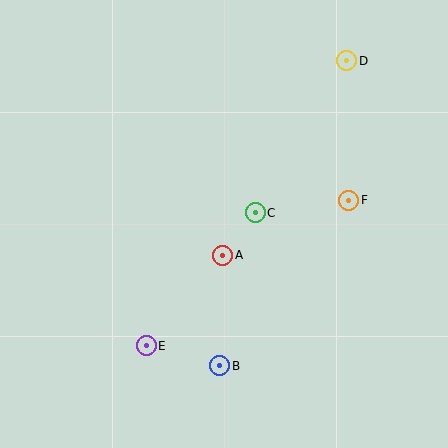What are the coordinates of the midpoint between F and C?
The midpoint between F and C is at (302, 206).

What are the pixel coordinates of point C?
Point C is at (255, 213).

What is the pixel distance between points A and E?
The distance between A and E is 119 pixels.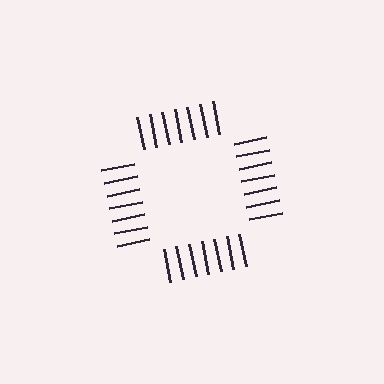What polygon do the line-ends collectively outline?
An illusory square — the line segments terminate on its edges but no continuous stroke is drawn.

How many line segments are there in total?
28 — 7 along each of the 4 edges.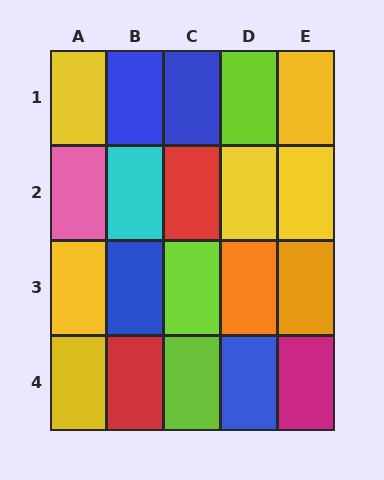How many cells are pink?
1 cell is pink.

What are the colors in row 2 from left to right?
Pink, cyan, red, yellow, yellow.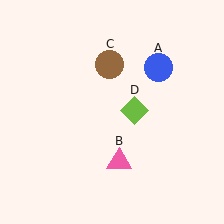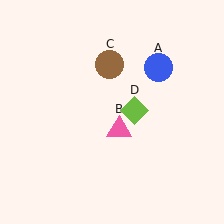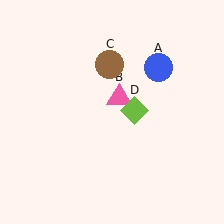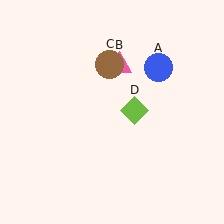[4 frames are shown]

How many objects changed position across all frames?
1 object changed position: pink triangle (object B).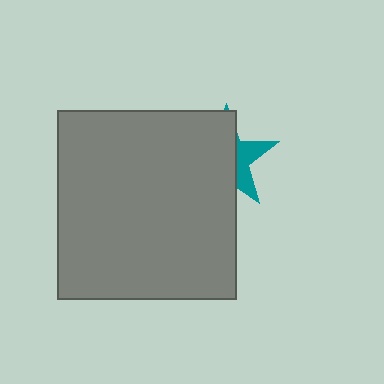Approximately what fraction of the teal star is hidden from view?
Roughly 69% of the teal star is hidden behind the gray rectangle.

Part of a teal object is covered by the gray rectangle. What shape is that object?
It is a star.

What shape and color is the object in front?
The object in front is a gray rectangle.